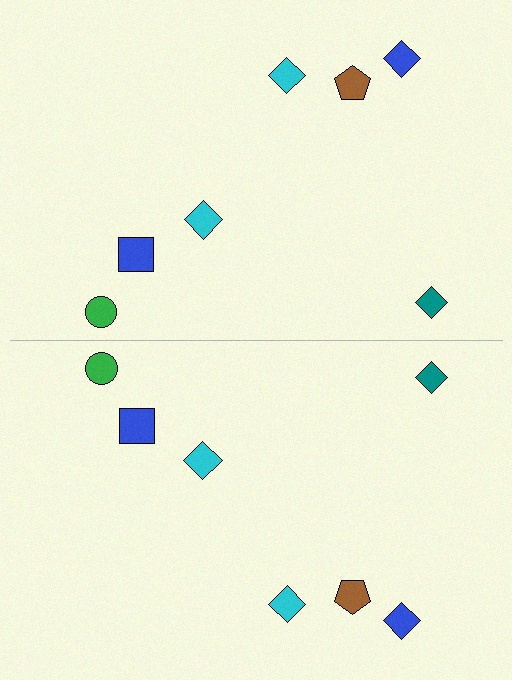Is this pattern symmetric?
Yes, this pattern has bilateral (reflection) symmetry.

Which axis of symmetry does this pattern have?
The pattern has a horizontal axis of symmetry running through the center of the image.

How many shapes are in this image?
There are 14 shapes in this image.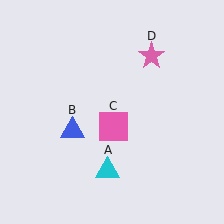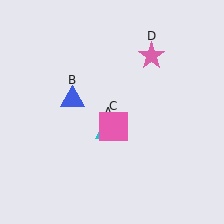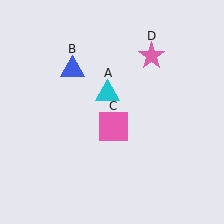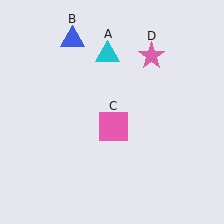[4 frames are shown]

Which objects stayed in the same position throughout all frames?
Pink square (object C) and pink star (object D) remained stationary.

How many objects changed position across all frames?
2 objects changed position: cyan triangle (object A), blue triangle (object B).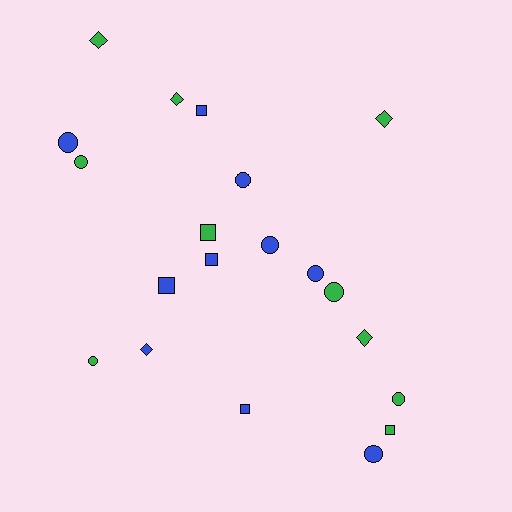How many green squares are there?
There are 2 green squares.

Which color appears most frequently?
Blue, with 10 objects.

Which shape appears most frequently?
Circle, with 9 objects.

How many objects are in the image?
There are 20 objects.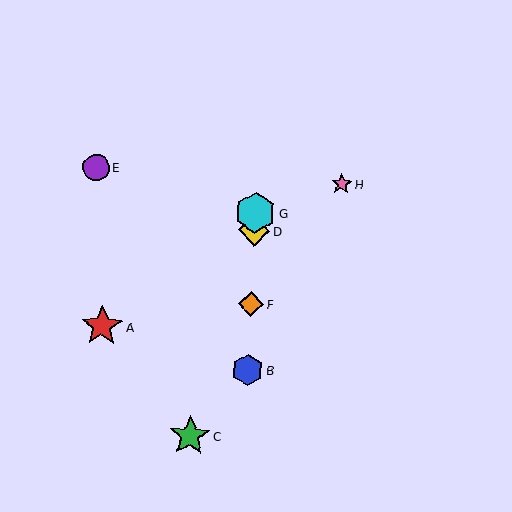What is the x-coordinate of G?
Object G is at x≈255.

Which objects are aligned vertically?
Objects B, D, F, G are aligned vertically.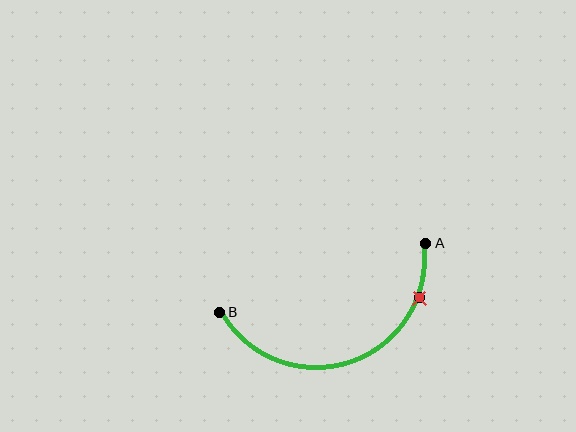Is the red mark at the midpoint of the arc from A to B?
No. The red mark lies on the arc but is closer to endpoint A. The arc midpoint would be at the point on the curve equidistant along the arc from both A and B.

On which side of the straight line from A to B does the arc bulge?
The arc bulges below the straight line connecting A and B.